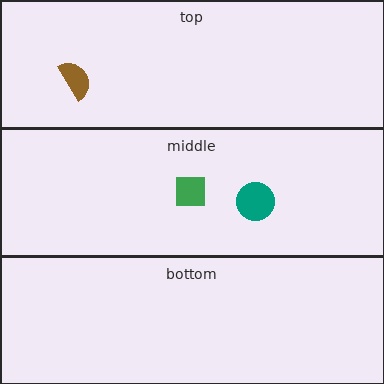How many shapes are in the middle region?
2.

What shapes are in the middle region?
The green square, the teal circle.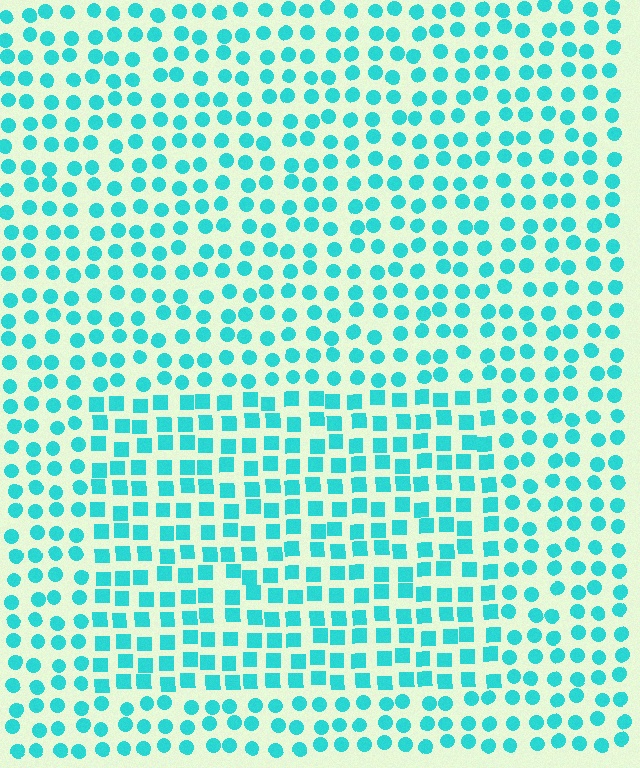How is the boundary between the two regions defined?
The boundary is defined by a change in element shape: squares inside vs. circles outside. All elements share the same color and spacing.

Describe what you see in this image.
The image is filled with small cyan elements arranged in a uniform grid. A rectangle-shaped region contains squares, while the surrounding area contains circles. The boundary is defined purely by the change in element shape.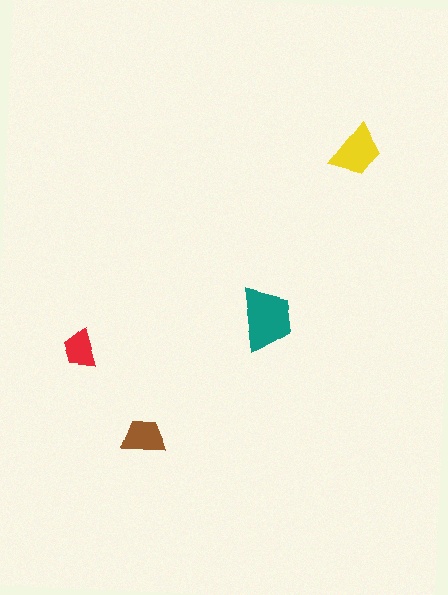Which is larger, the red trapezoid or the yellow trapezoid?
The yellow one.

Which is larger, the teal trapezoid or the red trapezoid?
The teal one.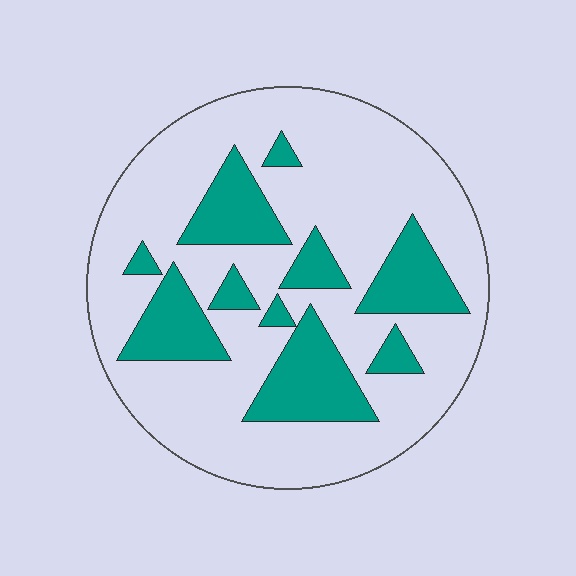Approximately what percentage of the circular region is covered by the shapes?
Approximately 25%.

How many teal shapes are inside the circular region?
10.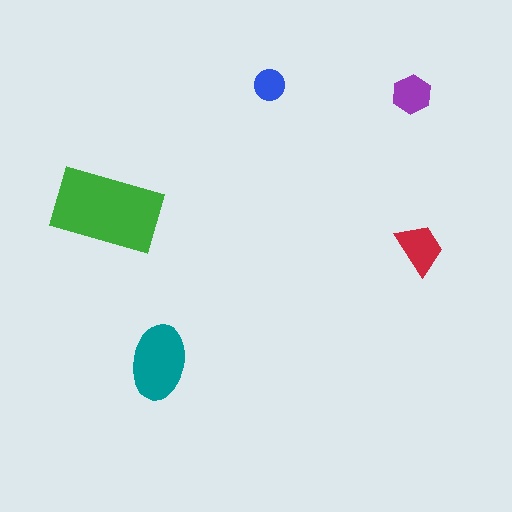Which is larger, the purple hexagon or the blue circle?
The purple hexagon.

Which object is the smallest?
The blue circle.